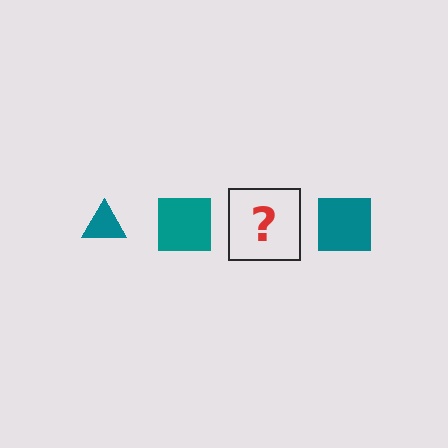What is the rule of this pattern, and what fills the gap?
The rule is that the pattern cycles through triangle, square shapes in teal. The gap should be filled with a teal triangle.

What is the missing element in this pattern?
The missing element is a teal triangle.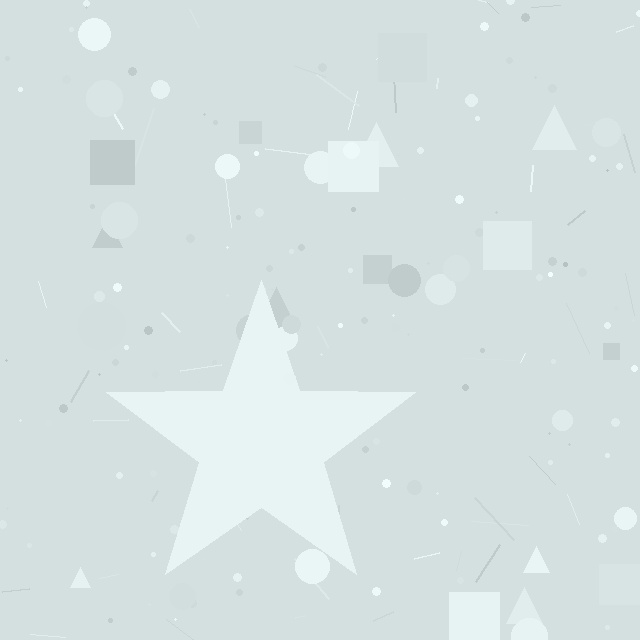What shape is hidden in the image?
A star is hidden in the image.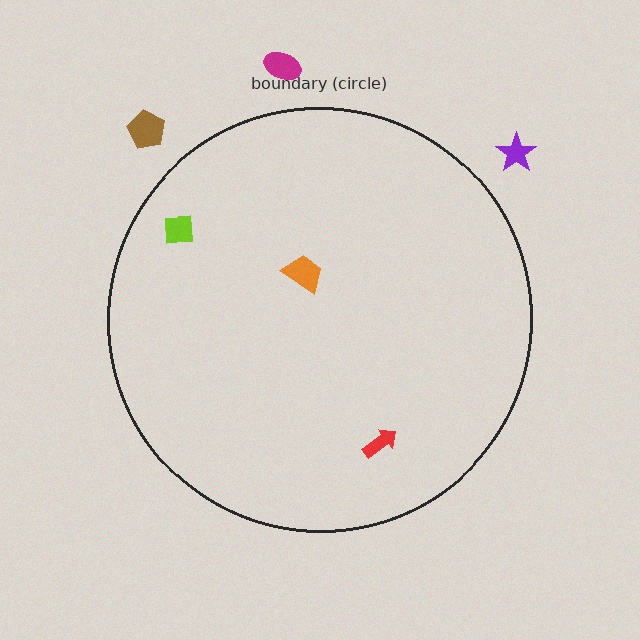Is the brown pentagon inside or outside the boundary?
Outside.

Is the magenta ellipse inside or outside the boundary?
Outside.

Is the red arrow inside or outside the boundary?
Inside.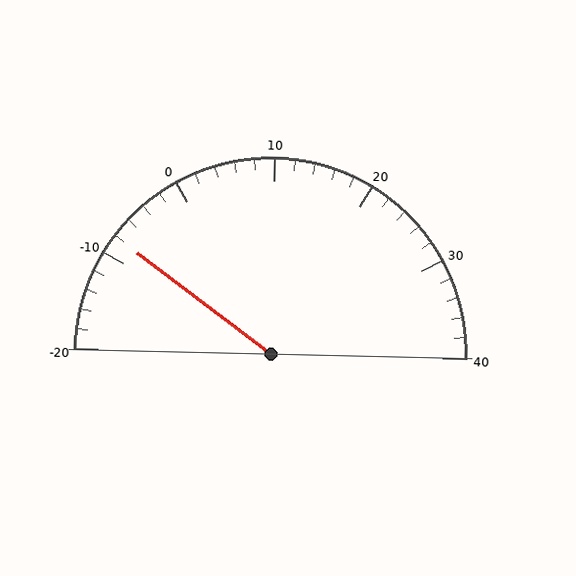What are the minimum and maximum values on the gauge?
The gauge ranges from -20 to 40.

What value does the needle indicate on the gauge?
The needle indicates approximately -8.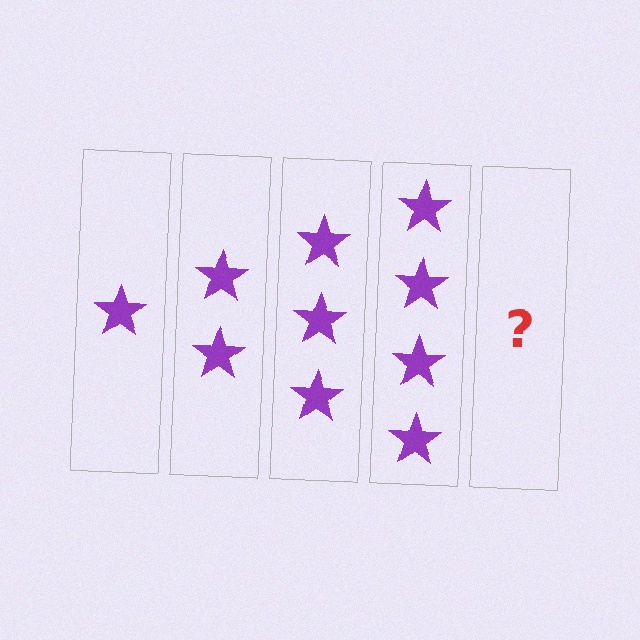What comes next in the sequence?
The next element should be 5 stars.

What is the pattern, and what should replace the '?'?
The pattern is that each step adds one more star. The '?' should be 5 stars.